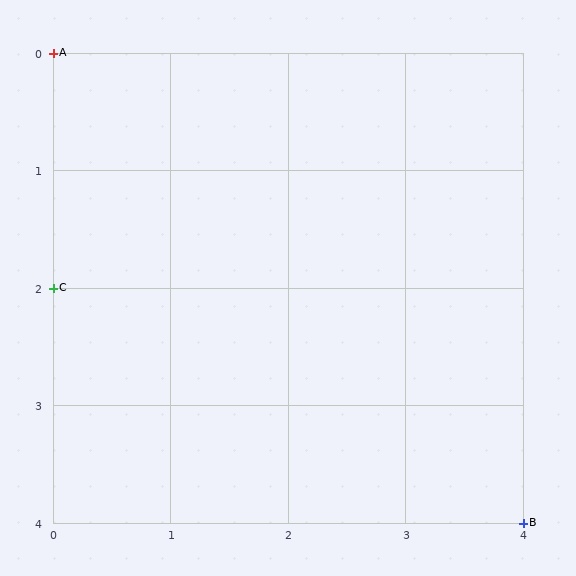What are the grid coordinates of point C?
Point C is at grid coordinates (0, 2).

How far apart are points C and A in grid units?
Points C and A are 2 rows apart.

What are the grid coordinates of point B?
Point B is at grid coordinates (4, 4).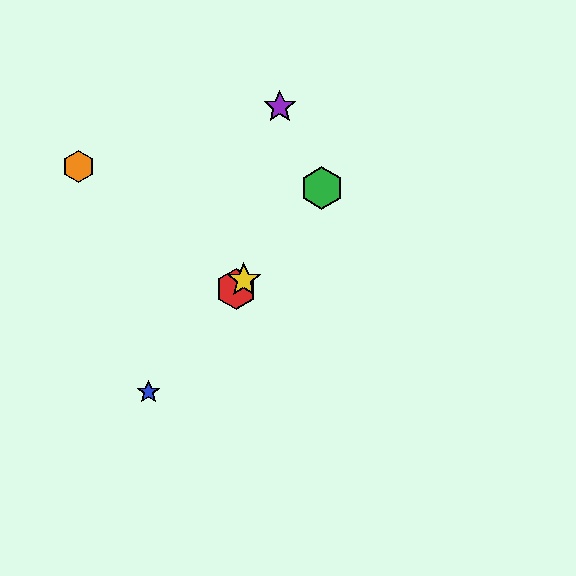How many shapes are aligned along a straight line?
4 shapes (the red hexagon, the blue star, the green hexagon, the yellow star) are aligned along a straight line.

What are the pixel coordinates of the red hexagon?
The red hexagon is at (236, 289).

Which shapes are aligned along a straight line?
The red hexagon, the blue star, the green hexagon, the yellow star are aligned along a straight line.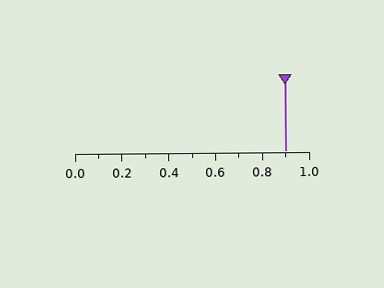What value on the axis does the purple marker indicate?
The marker indicates approximately 0.9.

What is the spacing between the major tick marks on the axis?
The major ticks are spaced 0.2 apart.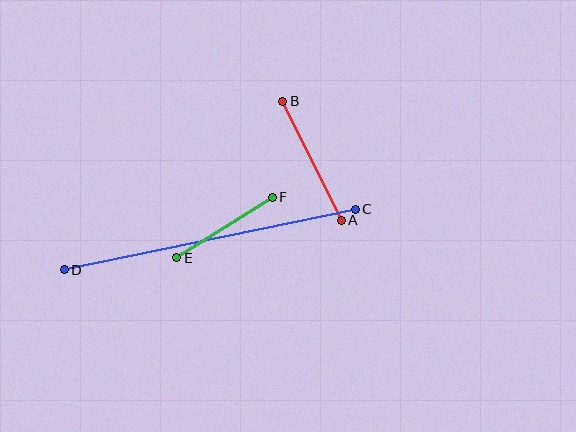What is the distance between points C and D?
The distance is approximately 297 pixels.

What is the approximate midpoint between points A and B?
The midpoint is at approximately (312, 161) pixels.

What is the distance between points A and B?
The distance is approximately 132 pixels.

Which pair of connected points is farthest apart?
Points C and D are farthest apart.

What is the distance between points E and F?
The distance is approximately 113 pixels.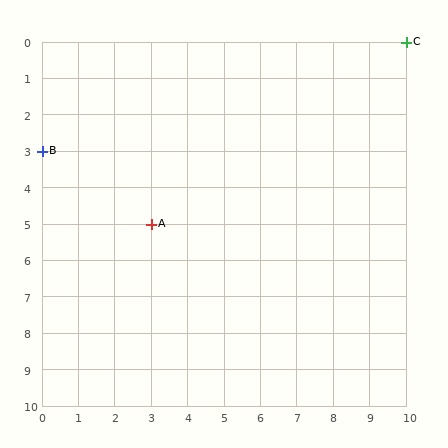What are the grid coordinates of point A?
Point A is at grid coordinates (3, 5).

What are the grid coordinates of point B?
Point B is at grid coordinates (0, 3).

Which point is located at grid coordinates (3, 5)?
Point A is at (3, 5).